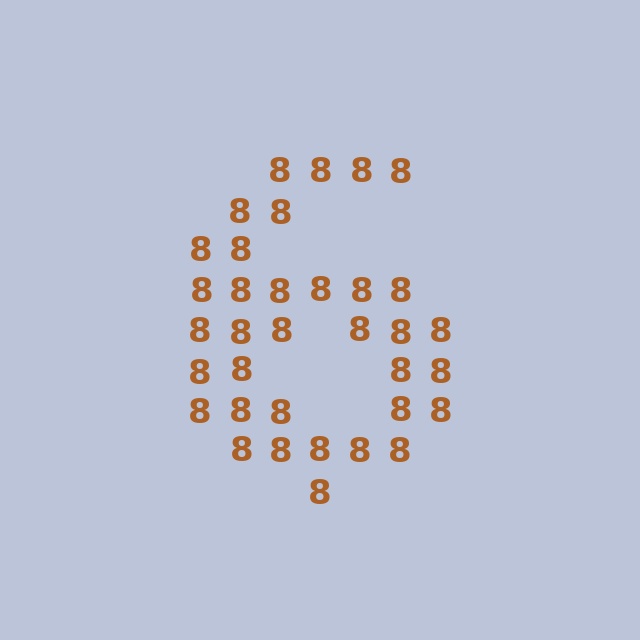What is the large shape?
The large shape is the digit 6.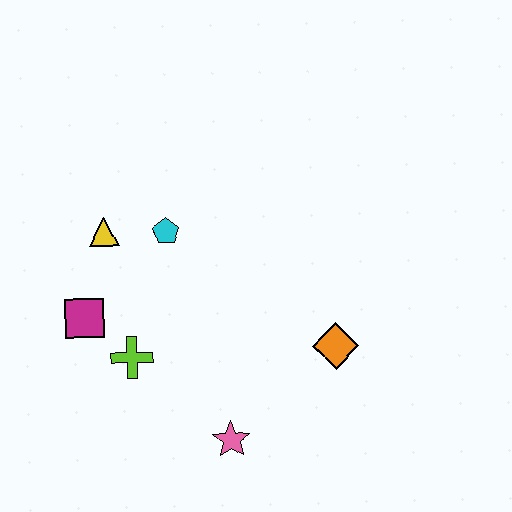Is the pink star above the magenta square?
No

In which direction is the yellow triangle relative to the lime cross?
The yellow triangle is above the lime cross.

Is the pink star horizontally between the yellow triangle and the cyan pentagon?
No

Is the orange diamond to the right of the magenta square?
Yes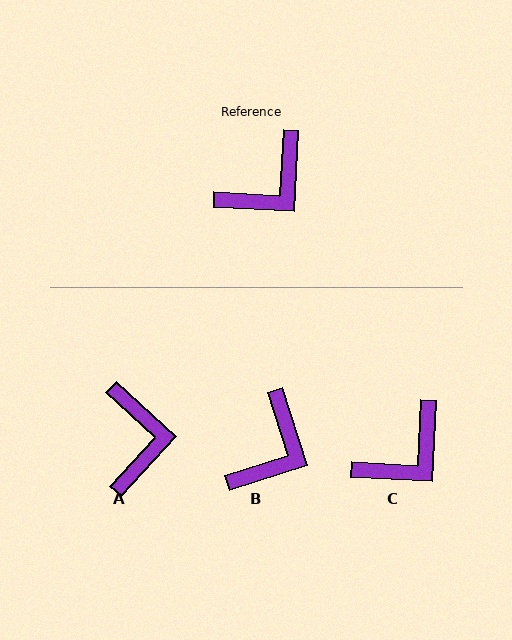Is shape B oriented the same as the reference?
No, it is off by about 21 degrees.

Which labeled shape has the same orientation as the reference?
C.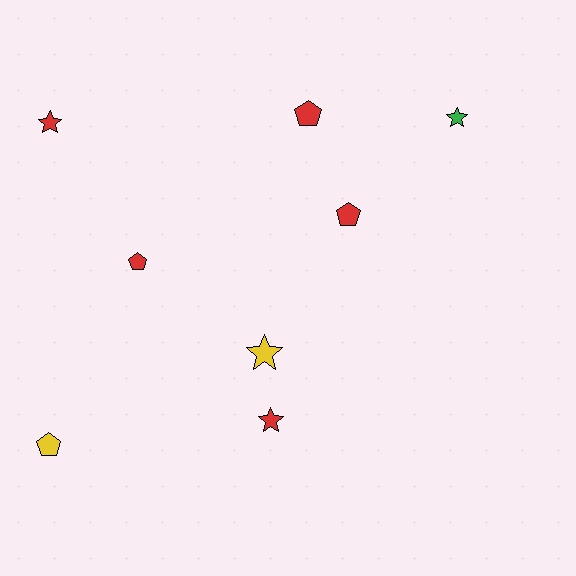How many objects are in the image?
There are 8 objects.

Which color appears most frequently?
Red, with 5 objects.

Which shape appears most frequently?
Star, with 4 objects.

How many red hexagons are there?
There are no red hexagons.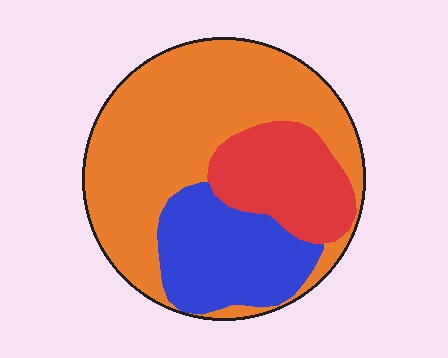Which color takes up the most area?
Orange, at roughly 55%.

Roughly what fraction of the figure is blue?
Blue takes up about one quarter (1/4) of the figure.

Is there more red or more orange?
Orange.